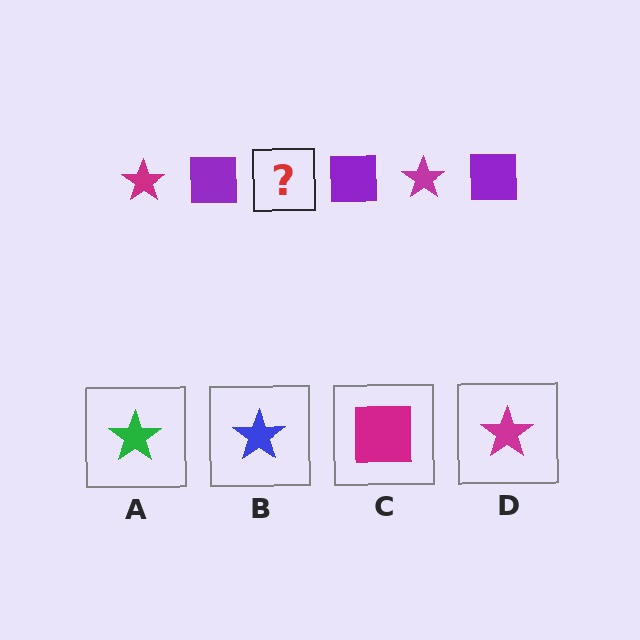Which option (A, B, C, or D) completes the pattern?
D.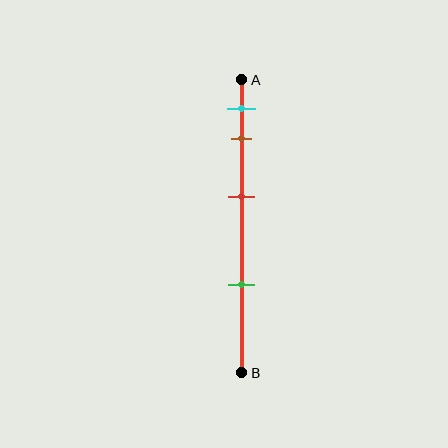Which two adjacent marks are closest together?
The cyan and brown marks are the closest adjacent pair.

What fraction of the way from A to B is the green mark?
The green mark is approximately 70% (0.7) of the way from A to B.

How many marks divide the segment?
There are 4 marks dividing the segment.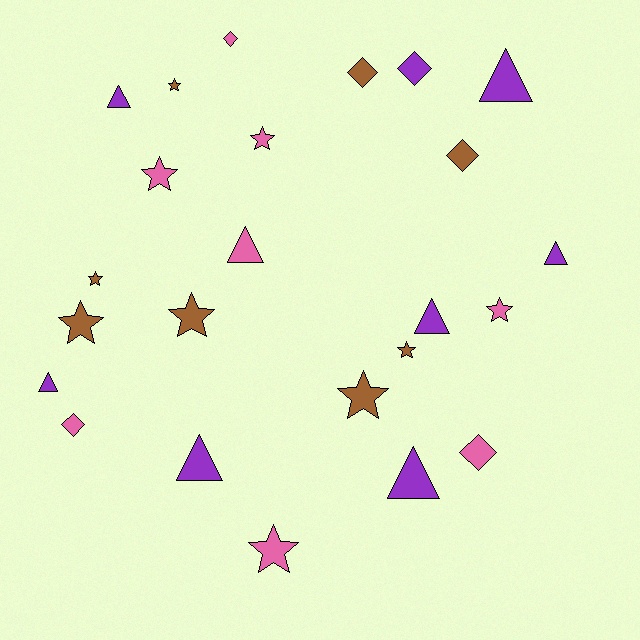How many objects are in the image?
There are 24 objects.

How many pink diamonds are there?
There are 3 pink diamonds.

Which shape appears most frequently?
Star, with 10 objects.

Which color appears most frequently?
Purple, with 8 objects.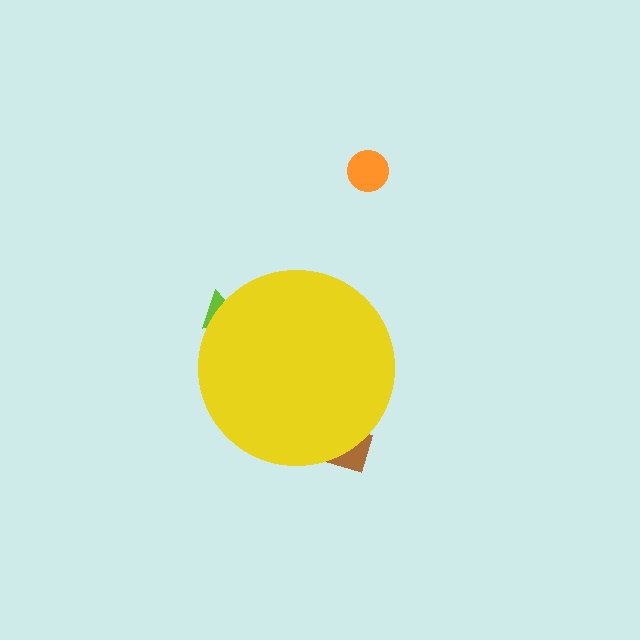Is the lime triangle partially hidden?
Yes, the lime triangle is partially hidden behind the yellow circle.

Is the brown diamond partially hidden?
Yes, the brown diamond is partially hidden behind the yellow circle.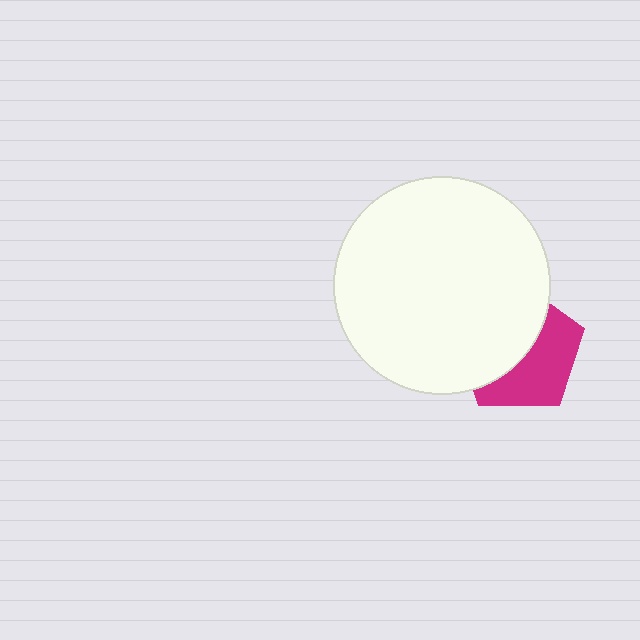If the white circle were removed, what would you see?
You would see the complete magenta pentagon.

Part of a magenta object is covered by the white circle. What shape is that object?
It is a pentagon.